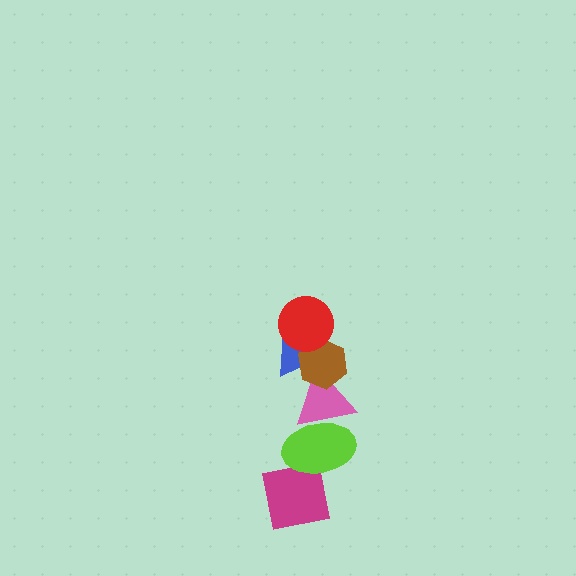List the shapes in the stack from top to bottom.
From top to bottom: the red circle, the brown hexagon, the blue triangle, the pink triangle, the lime ellipse, the magenta square.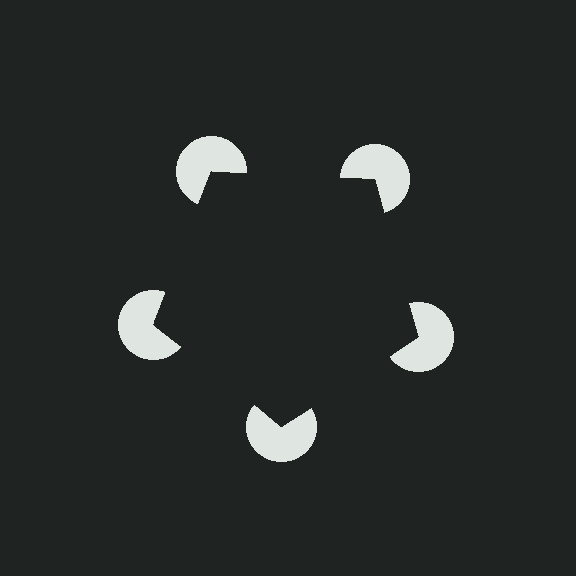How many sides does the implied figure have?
5 sides.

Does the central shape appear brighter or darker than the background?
It typically appears slightly darker than the background, even though no actual brightness change is drawn.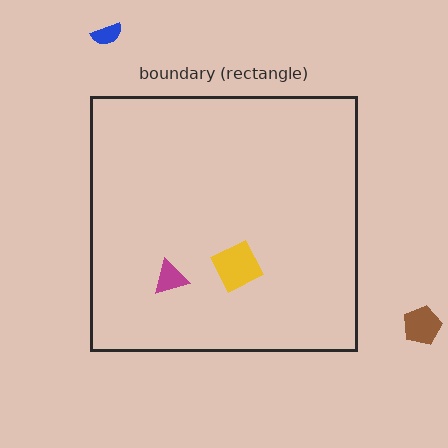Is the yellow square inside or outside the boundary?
Inside.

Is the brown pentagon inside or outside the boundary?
Outside.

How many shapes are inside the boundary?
2 inside, 2 outside.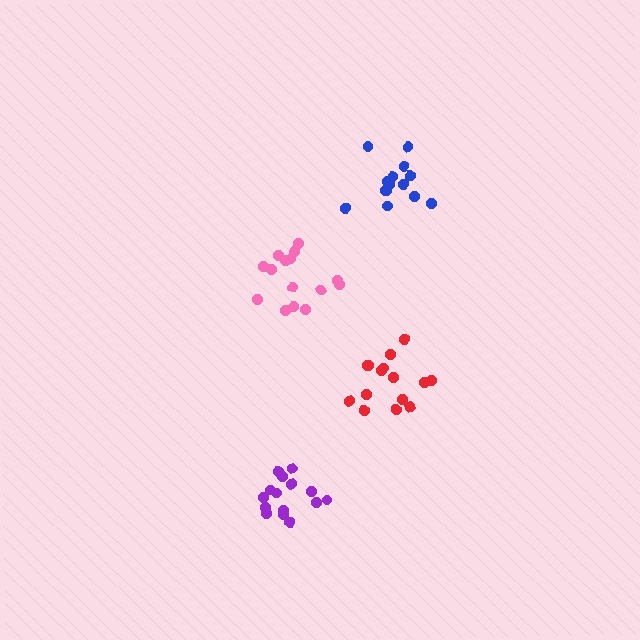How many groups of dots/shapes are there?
There are 4 groups.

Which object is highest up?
The blue cluster is topmost.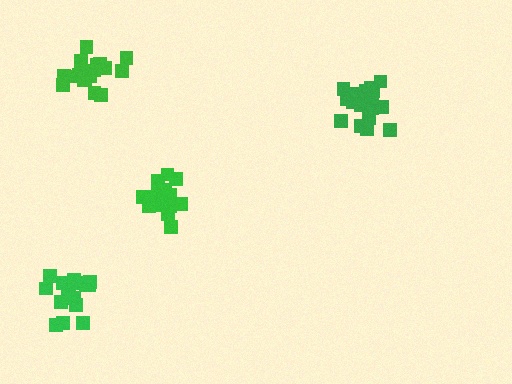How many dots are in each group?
Group 1: 19 dots, Group 2: 20 dots, Group 3: 19 dots, Group 4: 16 dots (74 total).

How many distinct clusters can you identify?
There are 4 distinct clusters.